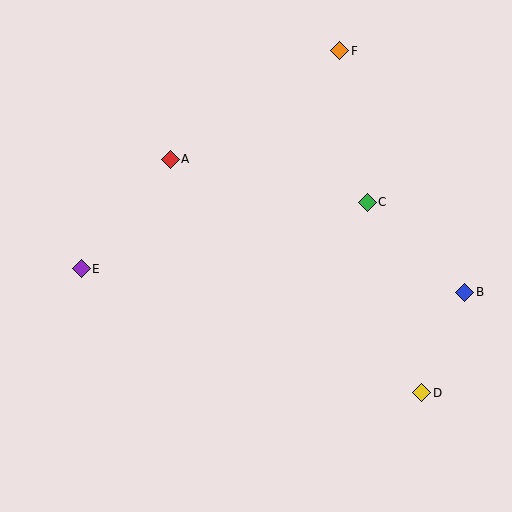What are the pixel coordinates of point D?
Point D is at (422, 393).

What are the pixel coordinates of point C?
Point C is at (367, 202).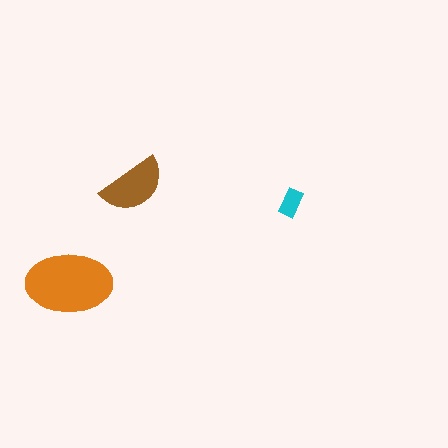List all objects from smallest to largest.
The cyan rectangle, the brown semicircle, the orange ellipse.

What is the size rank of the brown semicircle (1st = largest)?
2nd.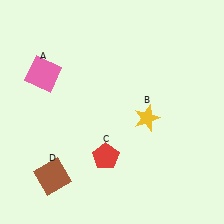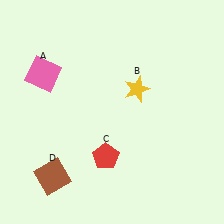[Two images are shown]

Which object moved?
The yellow star (B) moved up.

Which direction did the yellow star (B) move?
The yellow star (B) moved up.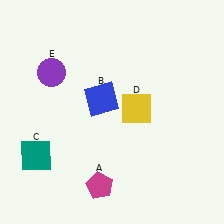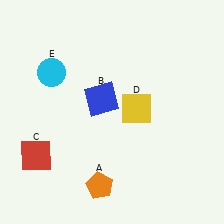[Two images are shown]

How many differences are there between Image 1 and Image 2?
There are 3 differences between the two images.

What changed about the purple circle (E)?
In Image 1, E is purple. In Image 2, it changed to cyan.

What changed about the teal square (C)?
In Image 1, C is teal. In Image 2, it changed to red.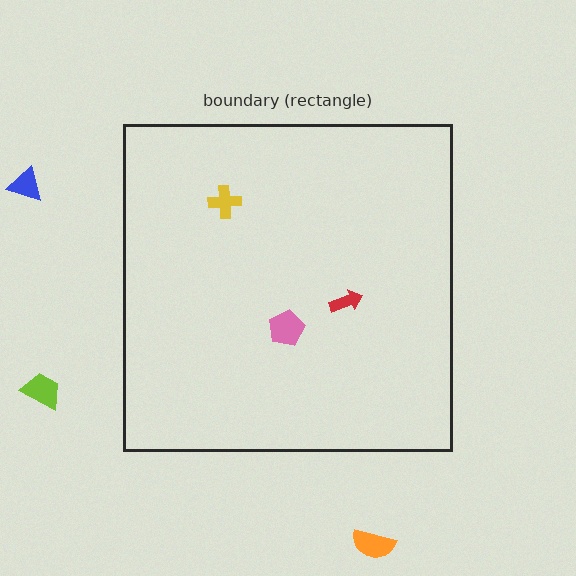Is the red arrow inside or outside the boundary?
Inside.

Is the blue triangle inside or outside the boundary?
Outside.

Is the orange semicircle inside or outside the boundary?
Outside.